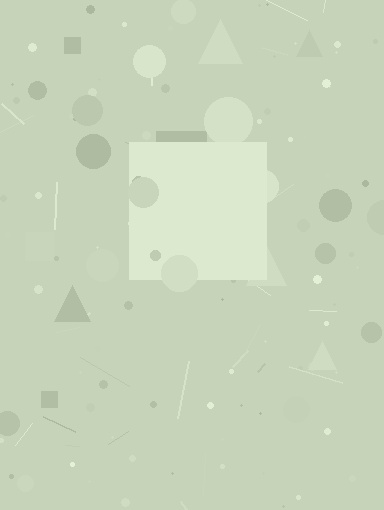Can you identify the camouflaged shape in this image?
The camouflaged shape is a square.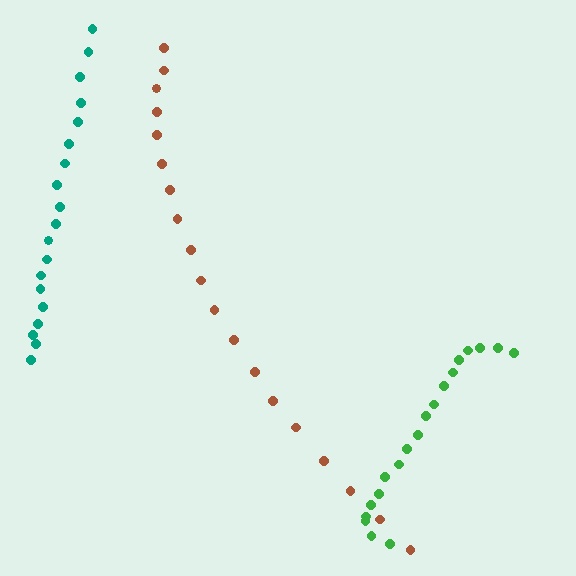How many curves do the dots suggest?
There are 3 distinct paths.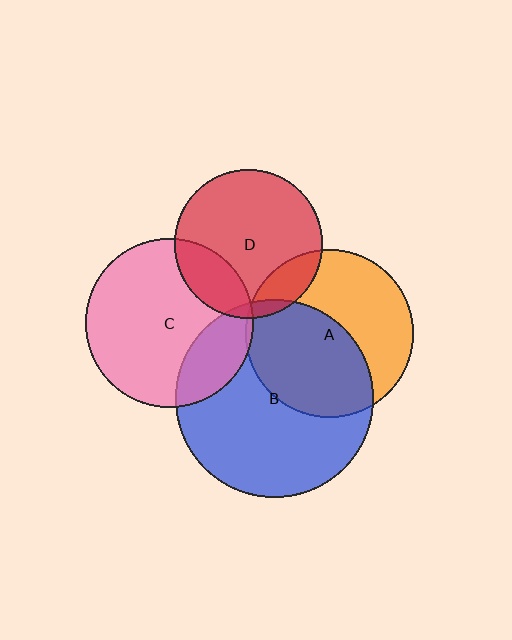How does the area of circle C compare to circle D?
Approximately 1.3 times.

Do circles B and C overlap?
Yes.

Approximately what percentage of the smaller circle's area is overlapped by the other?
Approximately 20%.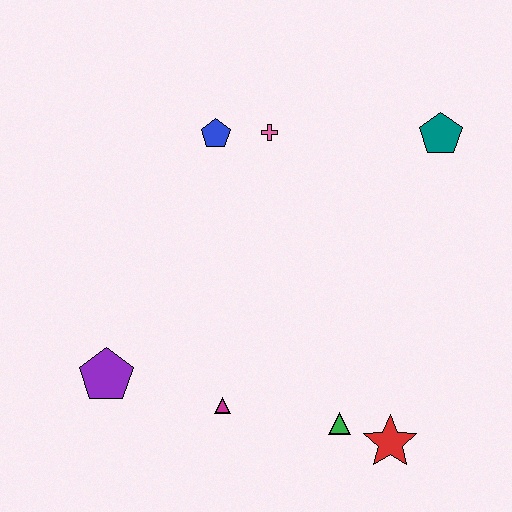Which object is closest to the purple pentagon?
The magenta triangle is closest to the purple pentagon.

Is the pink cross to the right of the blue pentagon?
Yes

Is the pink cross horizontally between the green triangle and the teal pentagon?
No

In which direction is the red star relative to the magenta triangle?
The red star is to the right of the magenta triangle.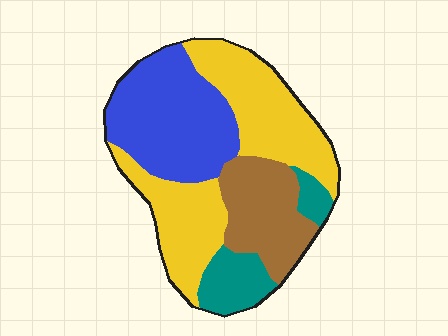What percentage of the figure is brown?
Brown covers roughly 20% of the figure.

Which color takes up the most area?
Yellow, at roughly 40%.